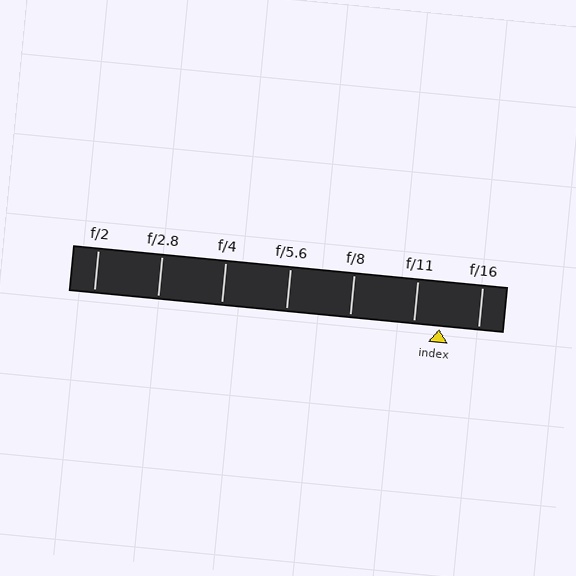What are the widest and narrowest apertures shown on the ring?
The widest aperture shown is f/2 and the narrowest is f/16.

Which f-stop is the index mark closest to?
The index mark is closest to f/11.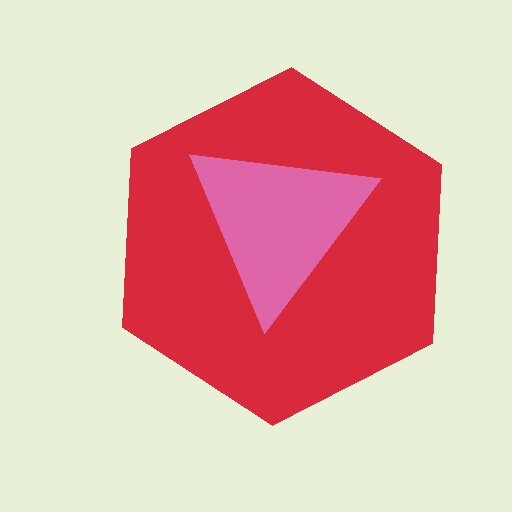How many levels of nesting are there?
2.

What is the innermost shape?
The pink triangle.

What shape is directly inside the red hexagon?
The pink triangle.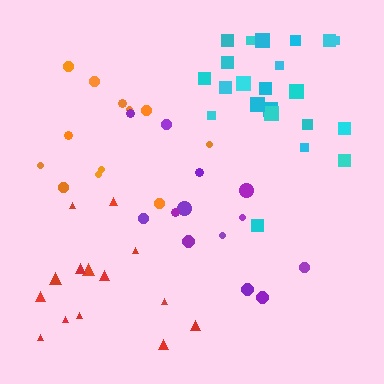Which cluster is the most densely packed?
Cyan.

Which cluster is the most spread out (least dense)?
Red.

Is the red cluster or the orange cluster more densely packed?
Orange.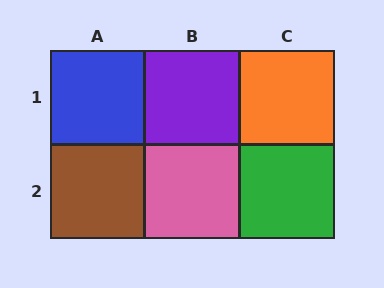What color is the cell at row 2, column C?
Green.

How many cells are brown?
1 cell is brown.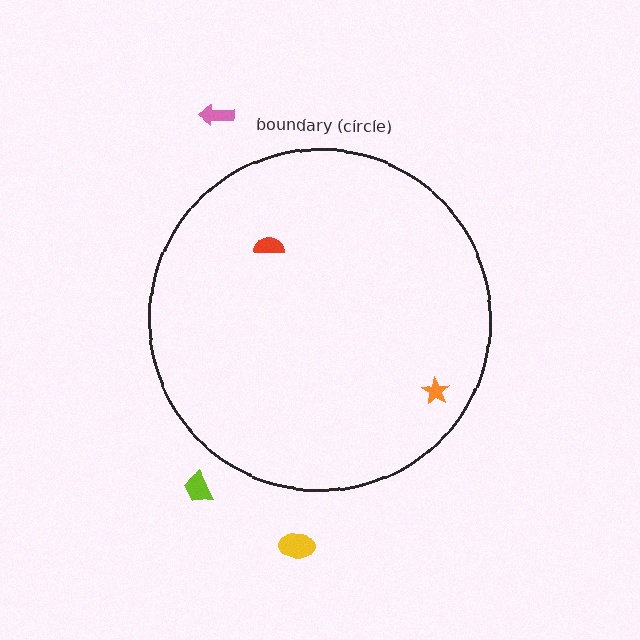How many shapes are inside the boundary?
2 inside, 3 outside.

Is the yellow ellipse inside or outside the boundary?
Outside.